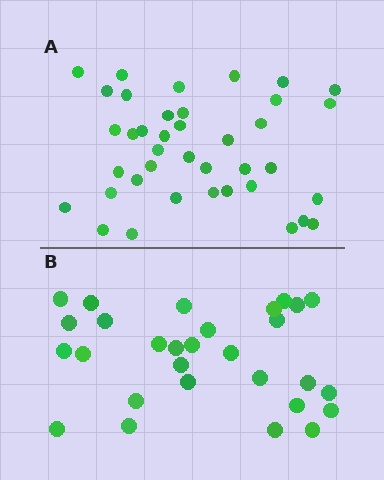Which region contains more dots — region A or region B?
Region A (the top region) has more dots.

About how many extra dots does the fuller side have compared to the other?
Region A has roughly 10 or so more dots than region B.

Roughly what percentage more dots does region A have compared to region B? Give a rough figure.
About 35% more.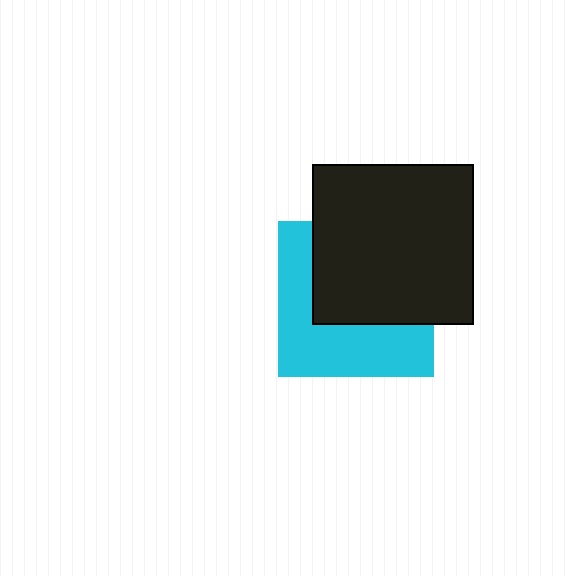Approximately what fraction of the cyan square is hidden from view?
Roughly 52% of the cyan square is hidden behind the black square.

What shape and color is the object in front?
The object in front is a black square.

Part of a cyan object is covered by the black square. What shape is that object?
It is a square.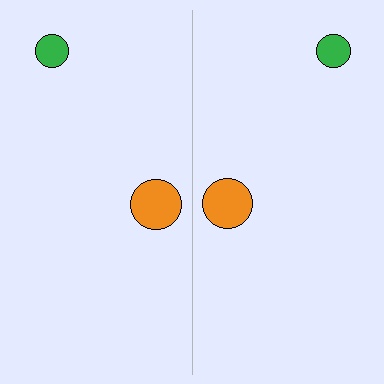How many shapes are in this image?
There are 4 shapes in this image.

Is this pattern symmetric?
Yes, this pattern has bilateral (reflection) symmetry.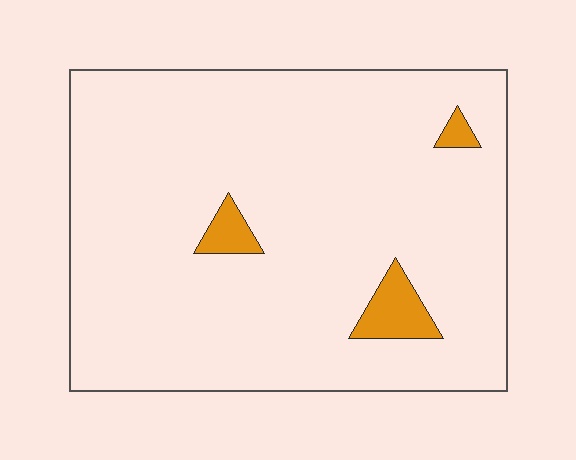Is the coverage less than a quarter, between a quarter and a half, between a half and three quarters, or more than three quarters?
Less than a quarter.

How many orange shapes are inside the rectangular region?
3.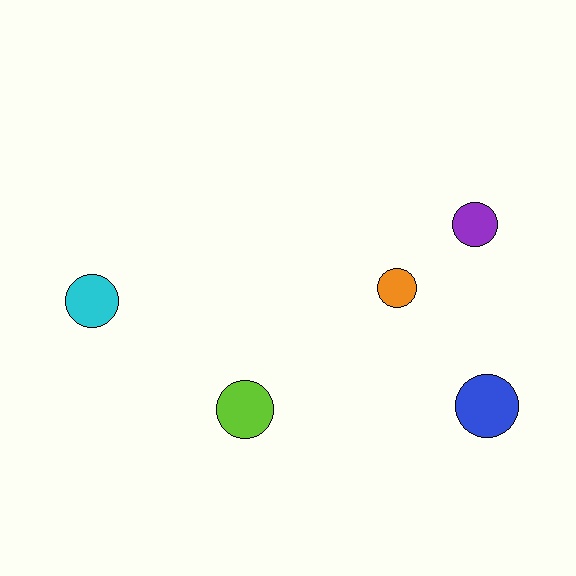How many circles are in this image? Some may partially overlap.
There are 5 circles.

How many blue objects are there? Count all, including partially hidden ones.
There is 1 blue object.